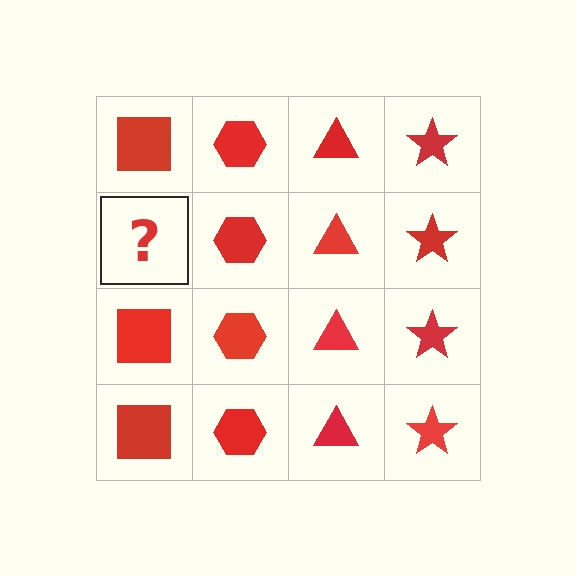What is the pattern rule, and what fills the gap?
The rule is that each column has a consistent shape. The gap should be filled with a red square.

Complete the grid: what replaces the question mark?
The question mark should be replaced with a red square.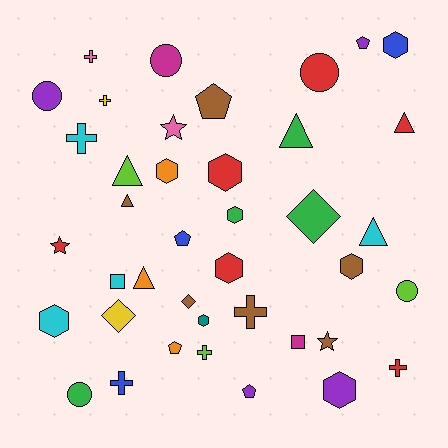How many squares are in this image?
There are 2 squares.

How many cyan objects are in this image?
There are 4 cyan objects.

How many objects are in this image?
There are 40 objects.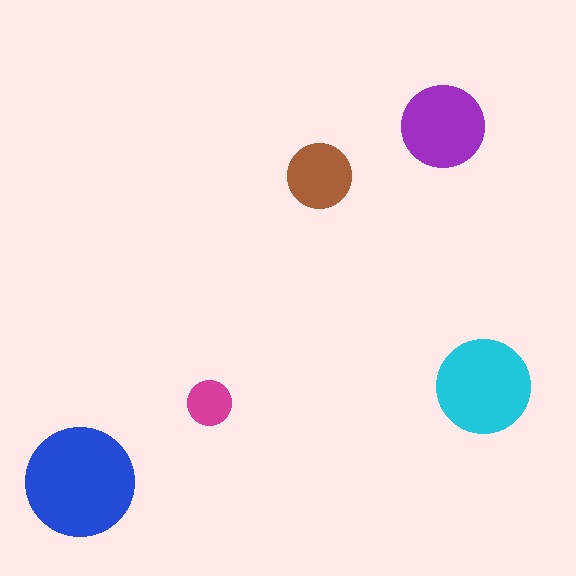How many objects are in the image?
There are 5 objects in the image.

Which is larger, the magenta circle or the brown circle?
The brown one.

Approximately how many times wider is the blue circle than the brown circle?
About 1.5 times wider.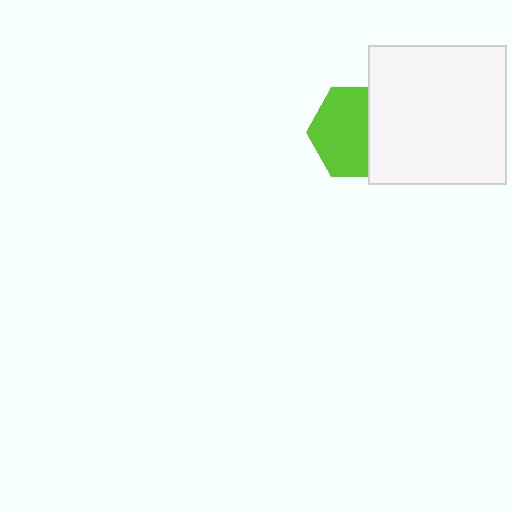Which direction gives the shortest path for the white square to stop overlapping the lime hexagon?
Moving right gives the shortest separation.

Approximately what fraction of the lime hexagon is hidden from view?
Roughly 38% of the lime hexagon is hidden behind the white square.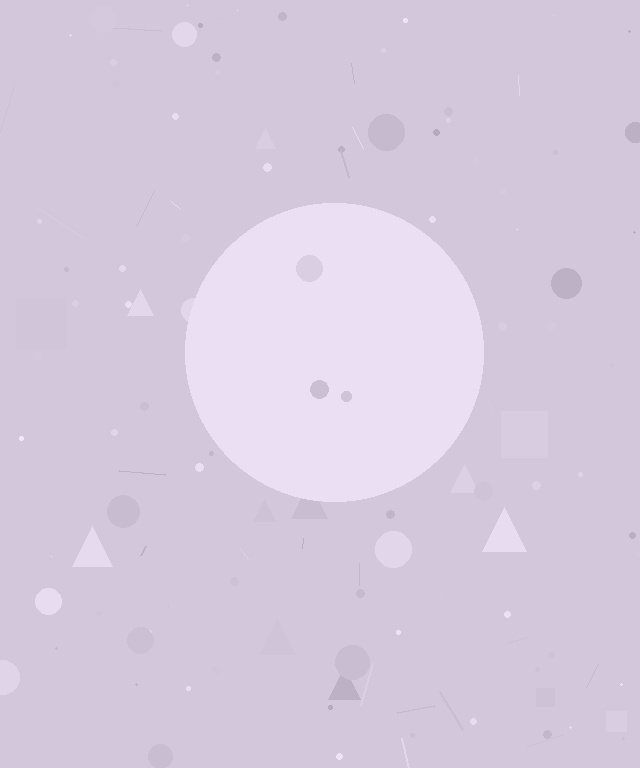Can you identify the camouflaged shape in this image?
The camouflaged shape is a circle.